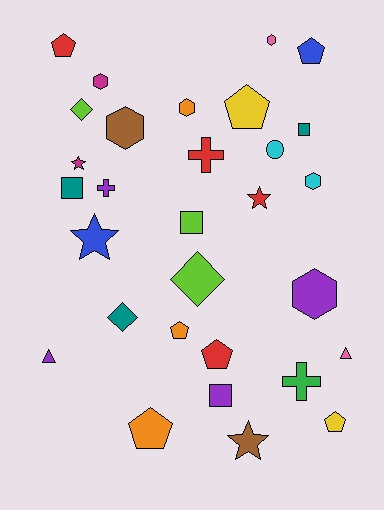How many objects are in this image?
There are 30 objects.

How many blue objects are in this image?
There are 2 blue objects.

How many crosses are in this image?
There are 3 crosses.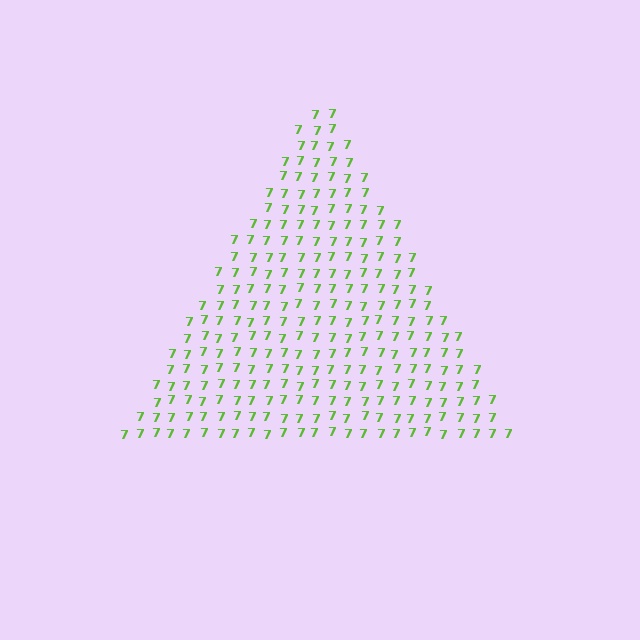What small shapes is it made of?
It is made of small digit 7's.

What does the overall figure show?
The overall figure shows a triangle.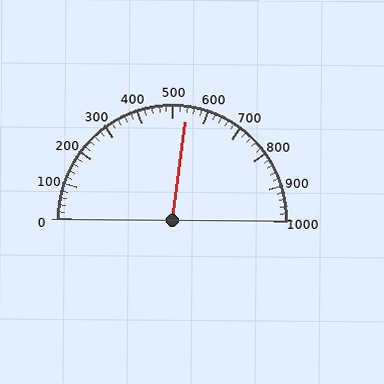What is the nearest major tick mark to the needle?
The nearest major tick mark is 500.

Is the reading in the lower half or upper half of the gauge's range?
The reading is in the upper half of the range (0 to 1000).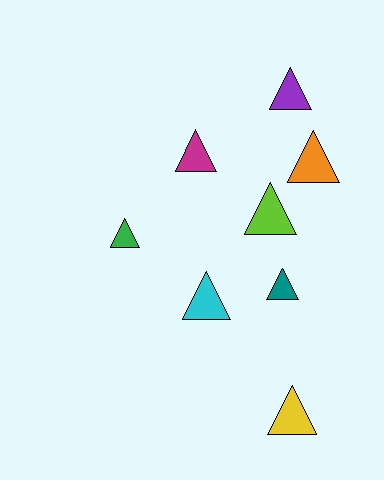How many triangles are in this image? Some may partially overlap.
There are 8 triangles.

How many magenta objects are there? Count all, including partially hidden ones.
There is 1 magenta object.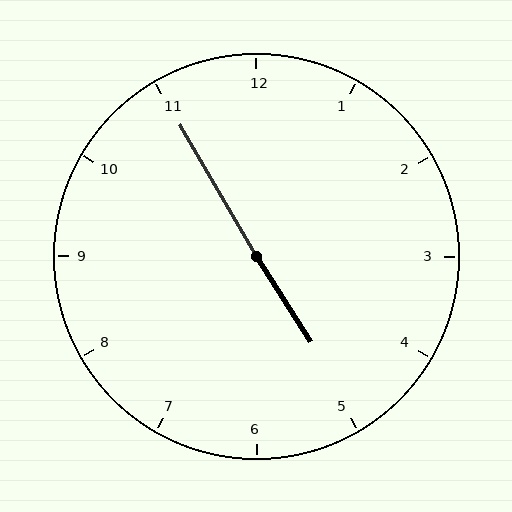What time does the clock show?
4:55.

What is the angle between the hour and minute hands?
Approximately 178 degrees.